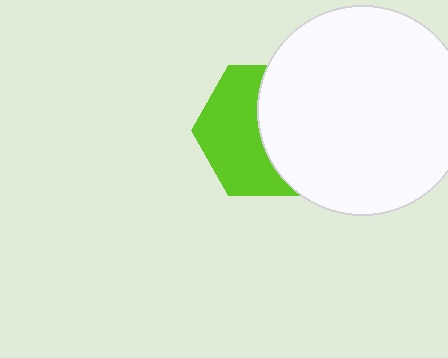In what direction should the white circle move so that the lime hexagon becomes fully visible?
The white circle should move right. That is the shortest direction to clear the overlap and leave the lime hexagon fully visible.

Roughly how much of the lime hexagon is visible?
About half of it is visible (roughly 50%).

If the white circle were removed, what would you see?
You would see the complete lime hexagon.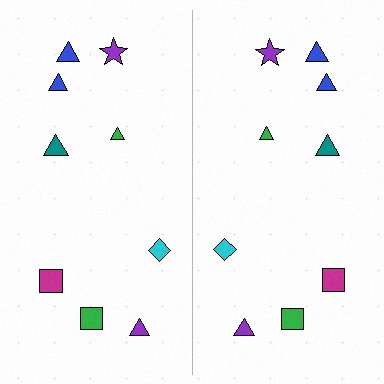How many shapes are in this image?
There are 18 shapes in this image.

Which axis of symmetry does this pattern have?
The pattern has a vertical axis of symmetry running through the center of the image.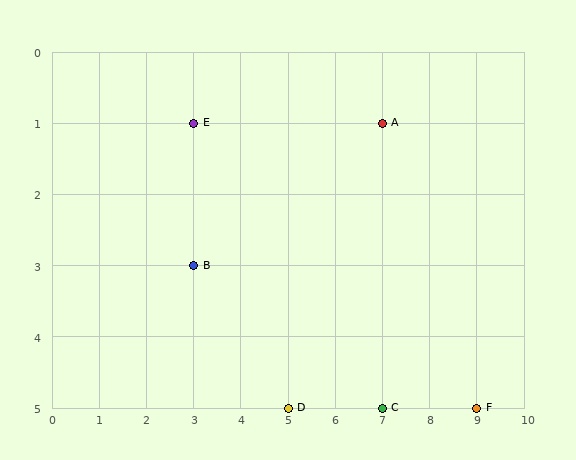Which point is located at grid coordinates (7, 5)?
Point C is at (7, 5).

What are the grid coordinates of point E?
Point E is at grid coordinates (3, 1).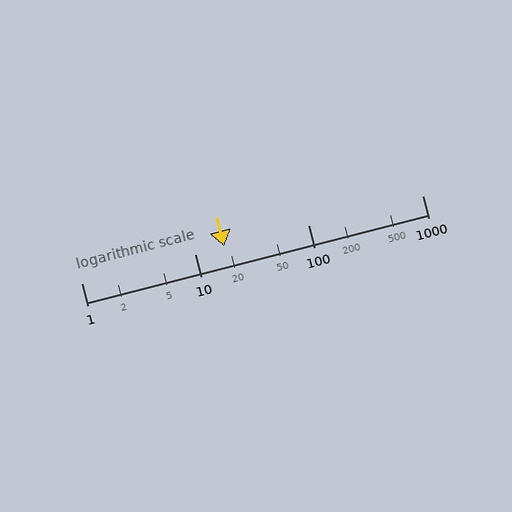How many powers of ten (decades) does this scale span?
The scale spans 3 decades, from 1 to 1000.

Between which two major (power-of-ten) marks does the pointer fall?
The pointer is between 10 and 100.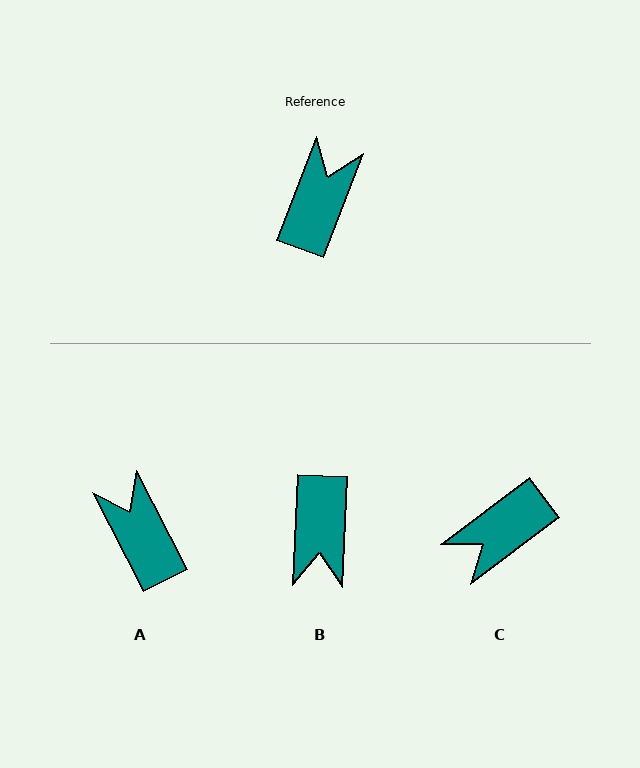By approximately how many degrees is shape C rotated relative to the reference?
Approximately 148 degrees counter-clockwise.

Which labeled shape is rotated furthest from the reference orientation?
B, about 161 degrees away.